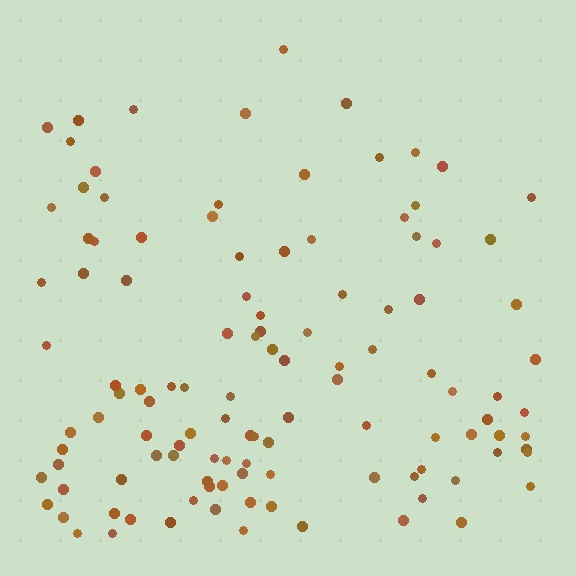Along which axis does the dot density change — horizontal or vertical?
Vertical.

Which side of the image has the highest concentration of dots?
The bottom.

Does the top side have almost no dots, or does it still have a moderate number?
Still a moderate number, just noticeably fewer than the bottom.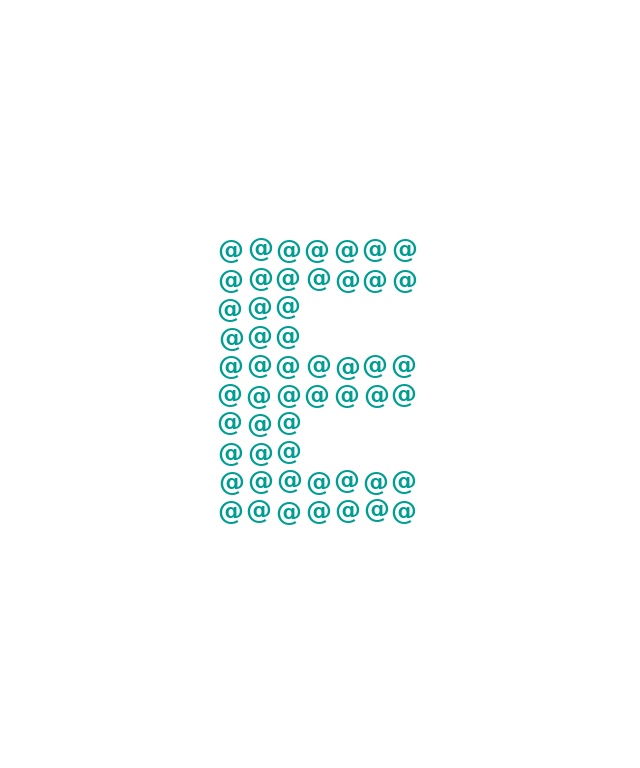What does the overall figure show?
The overall figure shows the letter E.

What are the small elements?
The small elements are at signs.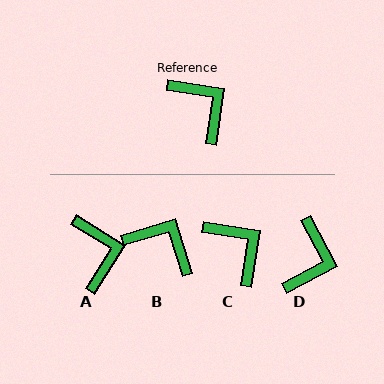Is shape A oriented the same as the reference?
No, it is off by about 23 degrees.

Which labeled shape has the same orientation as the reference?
C.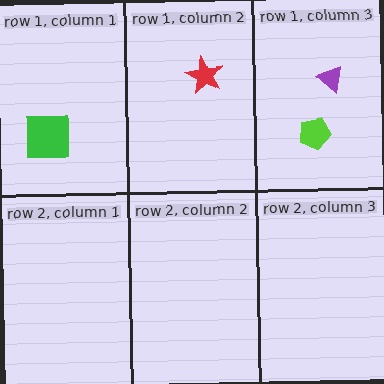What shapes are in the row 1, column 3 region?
The lime pentagon, the purple triangle.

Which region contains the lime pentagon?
The row 1, column 3 region.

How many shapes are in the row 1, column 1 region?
1.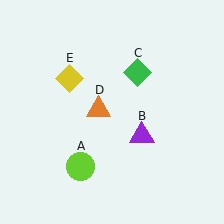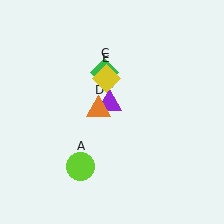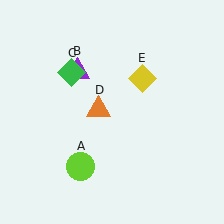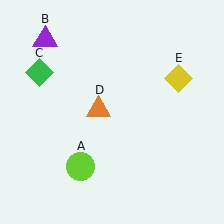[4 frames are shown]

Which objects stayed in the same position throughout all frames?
Lime circle (object A) and orange triangle (object D) remained stationary.